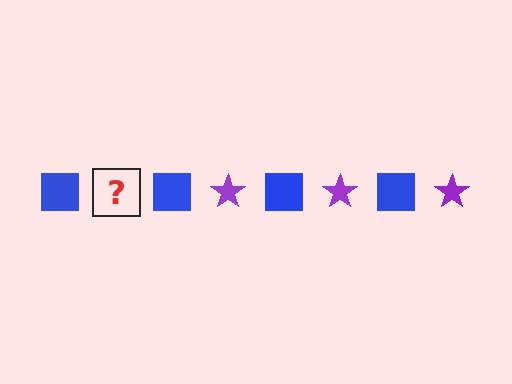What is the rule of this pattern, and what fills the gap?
The rule is that the pattern alternates between blue square and purple star. The gap should be filled with a purple star.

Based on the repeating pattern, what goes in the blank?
The blank should be a purple star.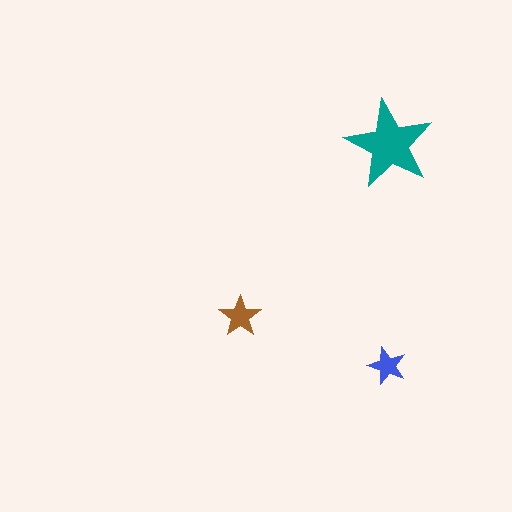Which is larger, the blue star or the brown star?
The brown one.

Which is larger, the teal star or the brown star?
The teal one.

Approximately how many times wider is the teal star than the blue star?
About 2.5 times wider.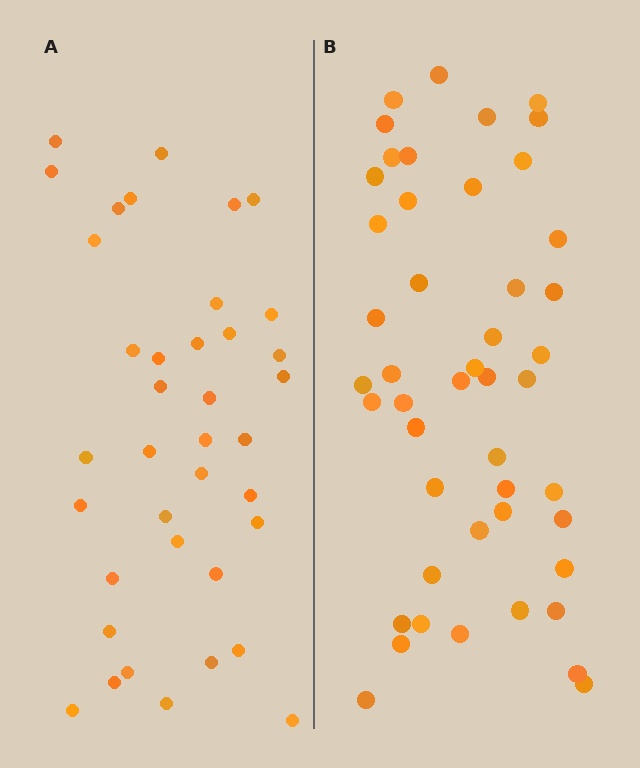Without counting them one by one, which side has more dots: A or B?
Region B (the right region) has more dots.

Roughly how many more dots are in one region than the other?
Region B has roughly 8 or so more dots than region A.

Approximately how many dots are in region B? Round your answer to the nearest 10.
About 50 dots. (The exact count is 47, which rounds to 50.)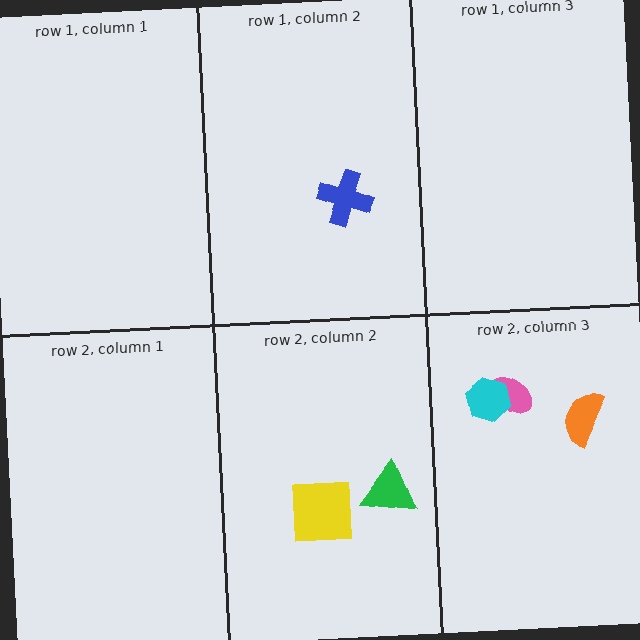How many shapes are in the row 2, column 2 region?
2.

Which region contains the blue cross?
The row 1, column 2 region.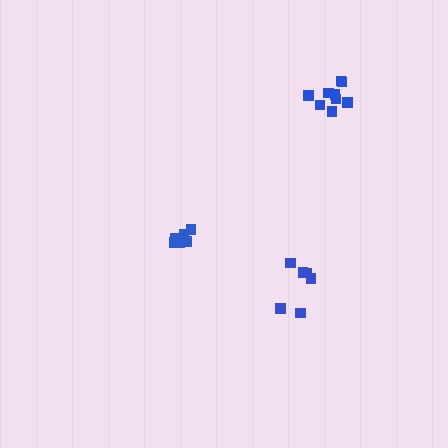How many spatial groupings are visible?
There are 3 spatial groupings.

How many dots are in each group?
Group 1: 9 dots, Group 2: 7 dots, Group 3: 6 dots (22 total).